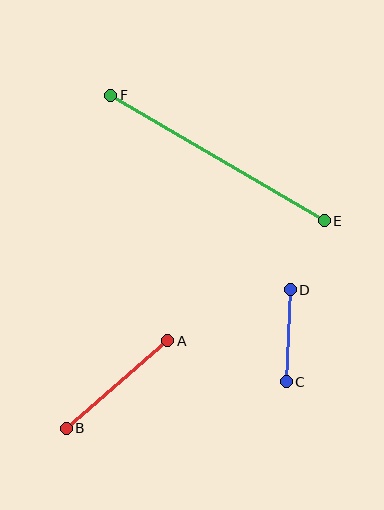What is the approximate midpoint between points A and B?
The midpoint is at approximately (117, 385) pixels.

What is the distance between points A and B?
The distance is approximately 134 pixels.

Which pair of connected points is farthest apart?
Points E and F are farthest apart.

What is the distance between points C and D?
The distance is approximately 92 pixels.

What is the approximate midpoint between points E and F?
The midpoint is at approximately (217, 158) pixels.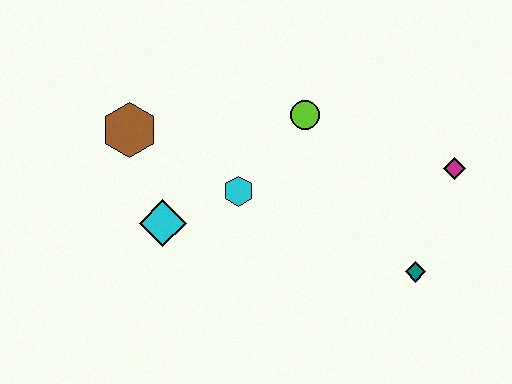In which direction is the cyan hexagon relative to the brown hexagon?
The cyan hexagon is to the right of the brown hexagon.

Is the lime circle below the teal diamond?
No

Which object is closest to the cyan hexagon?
The cyan diamond is closest to the cyan hexagon.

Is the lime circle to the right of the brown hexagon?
Yes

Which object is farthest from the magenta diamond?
The brown hexagon is farthest from the magenta diamond.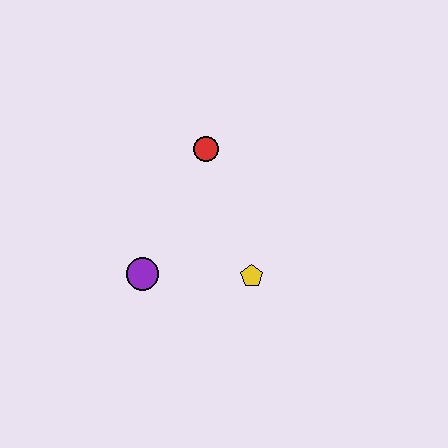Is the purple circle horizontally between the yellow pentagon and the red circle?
No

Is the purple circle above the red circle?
No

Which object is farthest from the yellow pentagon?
The red circle is farthest from the yellow pentagon.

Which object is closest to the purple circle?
The yellow pentagon is closest to the purple circle.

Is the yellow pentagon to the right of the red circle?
Yes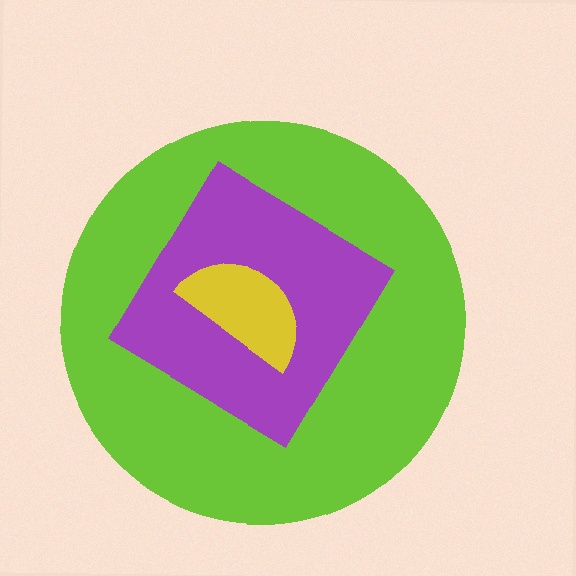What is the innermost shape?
The yellow semicircle.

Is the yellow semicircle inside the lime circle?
Yes.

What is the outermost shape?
The lime circle.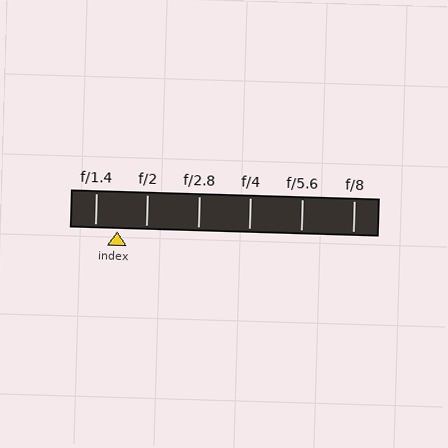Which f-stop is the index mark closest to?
The index mark is closest to f/1.4.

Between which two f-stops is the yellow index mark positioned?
The index mark is between f/1.4 and f/2.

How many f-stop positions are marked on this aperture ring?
There are 6 f-stop positions marked.